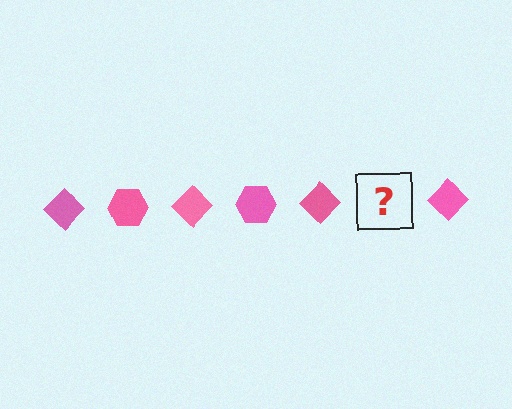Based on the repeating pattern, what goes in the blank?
The blank should be a pink hexagon.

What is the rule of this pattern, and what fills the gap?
The rule is that the pattern cycles through diamond, hexagon shapes in pink. The gap should be filled with a pink hexagon.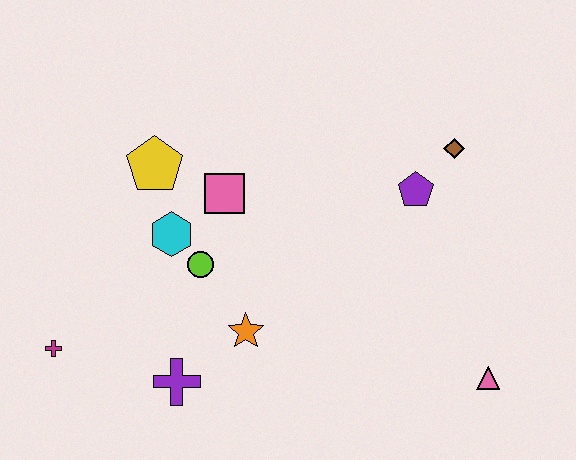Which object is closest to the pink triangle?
The purple pentagon is closest to the pink triangle.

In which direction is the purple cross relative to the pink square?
The purple cross is below the pink square.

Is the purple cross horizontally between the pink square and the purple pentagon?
No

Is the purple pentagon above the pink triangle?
Yes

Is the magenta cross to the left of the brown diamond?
Yes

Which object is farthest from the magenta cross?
The brown diamond is farthest from the magenta cross.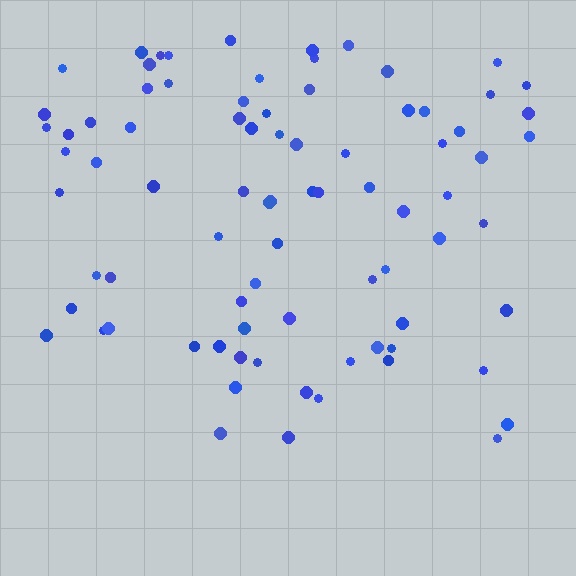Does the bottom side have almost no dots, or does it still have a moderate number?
Still a moderate number, just noticeably fewer than the top.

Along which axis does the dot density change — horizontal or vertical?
Vertical.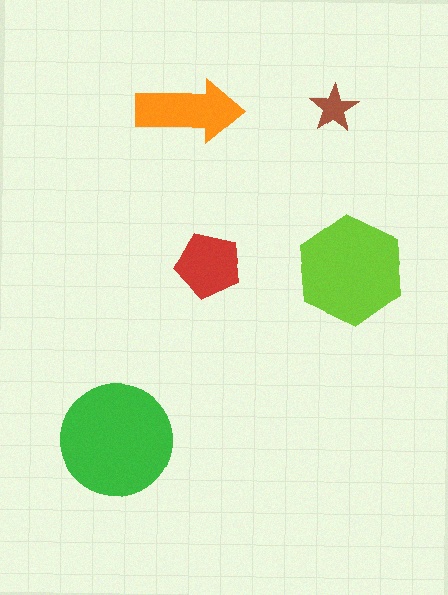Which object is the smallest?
The brown star.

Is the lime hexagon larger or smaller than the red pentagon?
Larger.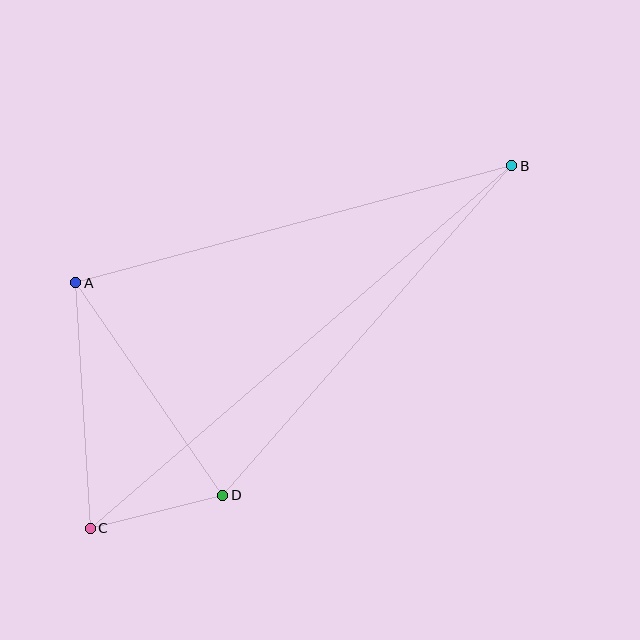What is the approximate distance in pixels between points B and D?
The distance between B and D is approximately 439 pixels.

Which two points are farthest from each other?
Points B and C are farthest from each other.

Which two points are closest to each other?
Points C and D are closest to each other.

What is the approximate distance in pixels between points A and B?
The distance between A and B is approximately 451 pixels.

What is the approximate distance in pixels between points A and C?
The distance between A and C is approximately 246 pixels.